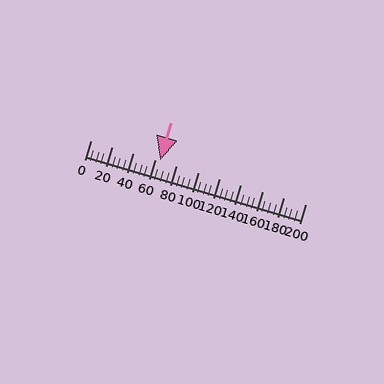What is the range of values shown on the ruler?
The ruler shows values from 0 to 200.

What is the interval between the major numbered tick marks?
The major tick marks are spaced 20 units apart.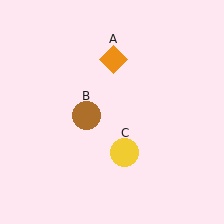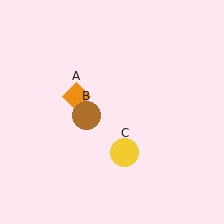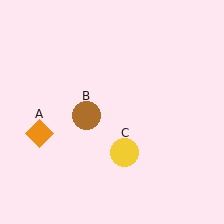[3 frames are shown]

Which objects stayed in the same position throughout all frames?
Brown circle (object B) and yellow circle (object C) remained stationary.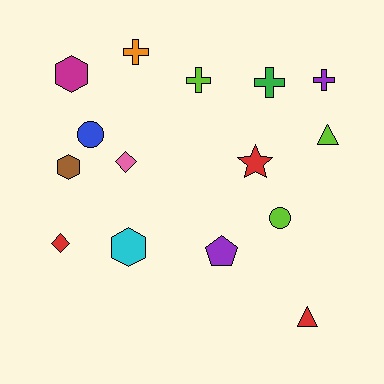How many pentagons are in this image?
There is 1 pentagon.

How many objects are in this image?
There are 15 objects.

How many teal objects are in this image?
There are no teal objects.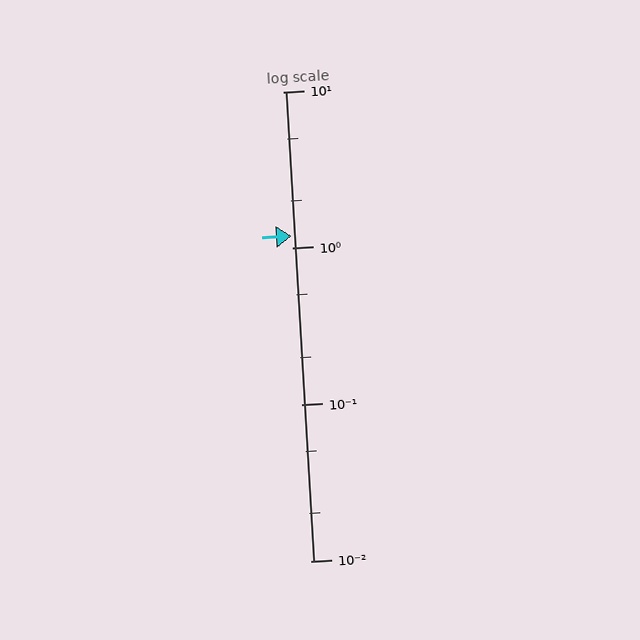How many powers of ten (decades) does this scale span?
The scale spans 3 decades, from 0.01 to 10.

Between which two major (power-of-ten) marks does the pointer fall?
The pointer is between 1 and 10.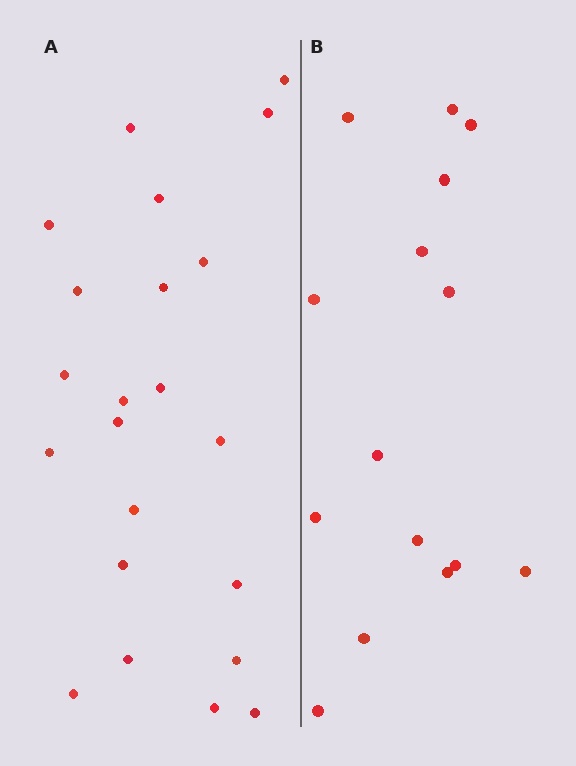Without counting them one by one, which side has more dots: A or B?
Region A (the left region) has more dots.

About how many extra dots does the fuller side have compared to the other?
Region A has roughly 8 or so more dots than region B.